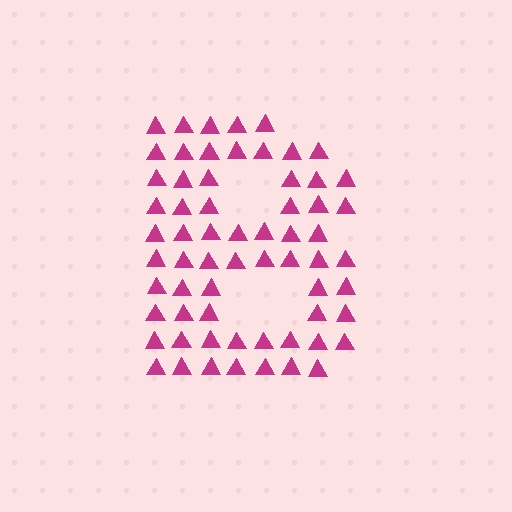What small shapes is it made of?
It is made of small triangles.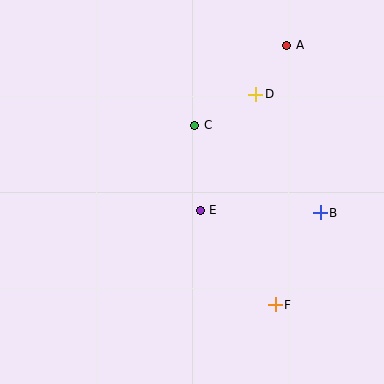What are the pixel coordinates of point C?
Point C is at (195, 125).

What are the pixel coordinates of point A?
Point A is at (287, 45).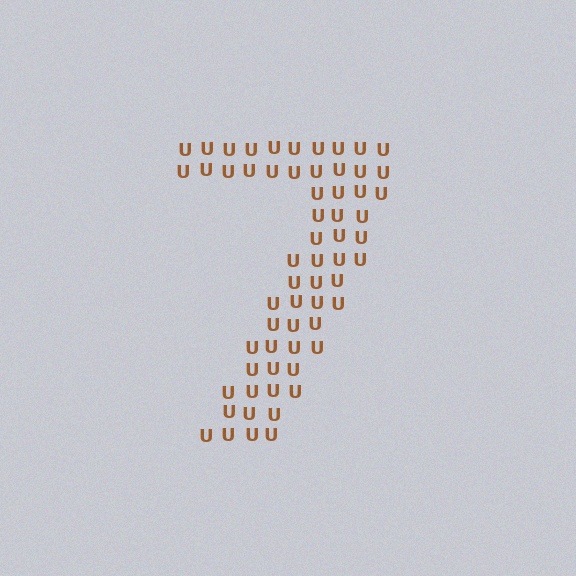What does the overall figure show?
The overall figure shows the digit 7.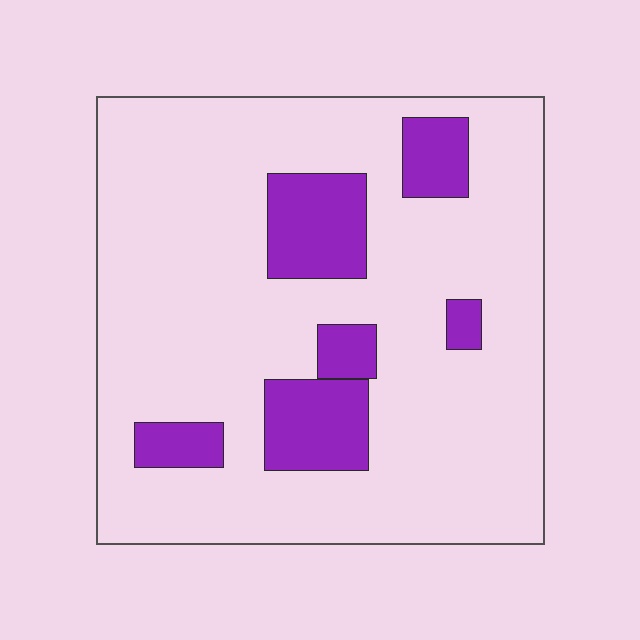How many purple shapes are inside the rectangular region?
6.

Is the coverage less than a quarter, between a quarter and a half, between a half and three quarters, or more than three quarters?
Less than a quarter.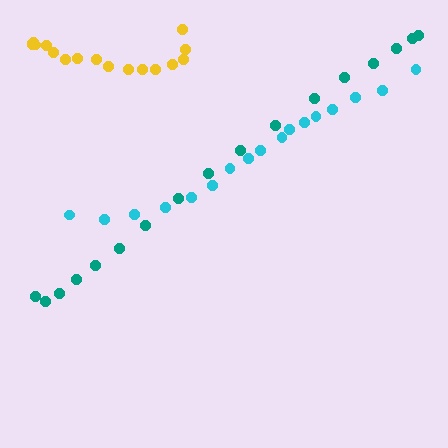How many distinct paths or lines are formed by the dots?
There are 3 distinct paths.